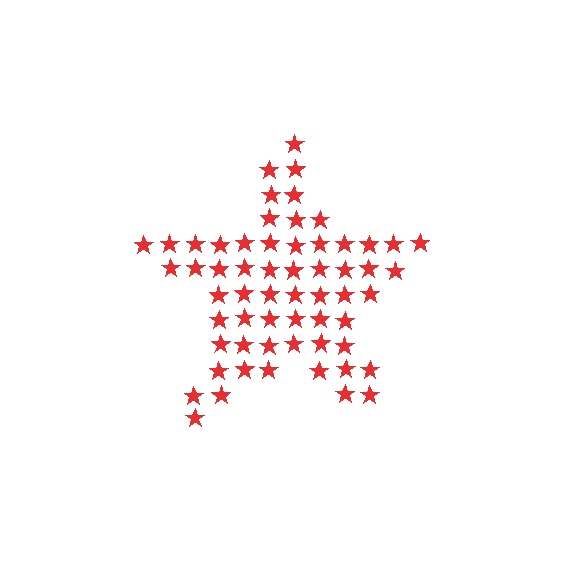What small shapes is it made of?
It is made of small stars.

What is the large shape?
The large shape is a star.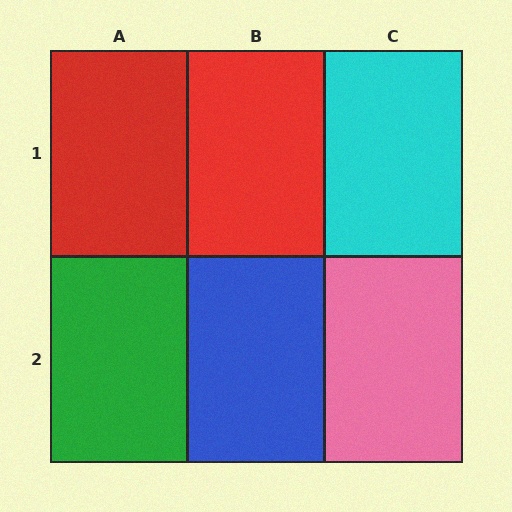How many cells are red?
2 cells are red.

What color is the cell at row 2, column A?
Green.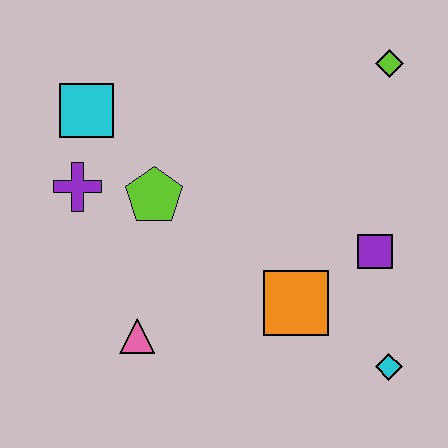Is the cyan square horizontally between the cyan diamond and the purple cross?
Yes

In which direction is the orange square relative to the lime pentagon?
The orange square is to the right of the lime pentagon.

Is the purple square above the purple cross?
No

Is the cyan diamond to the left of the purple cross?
No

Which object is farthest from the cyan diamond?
The cyan square is farthest from the cyan diamond.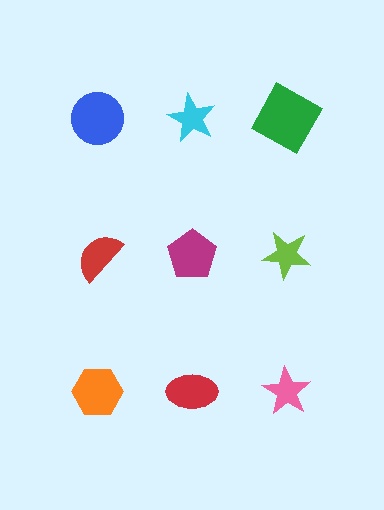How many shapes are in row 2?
3 shapes.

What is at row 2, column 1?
A red semicircle.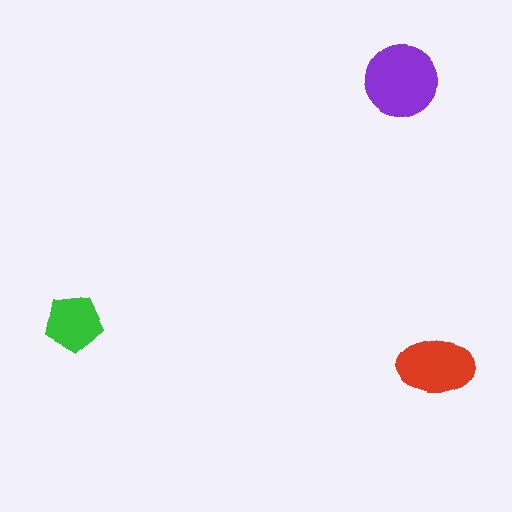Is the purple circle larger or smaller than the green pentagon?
Larger.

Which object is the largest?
The purple circle.